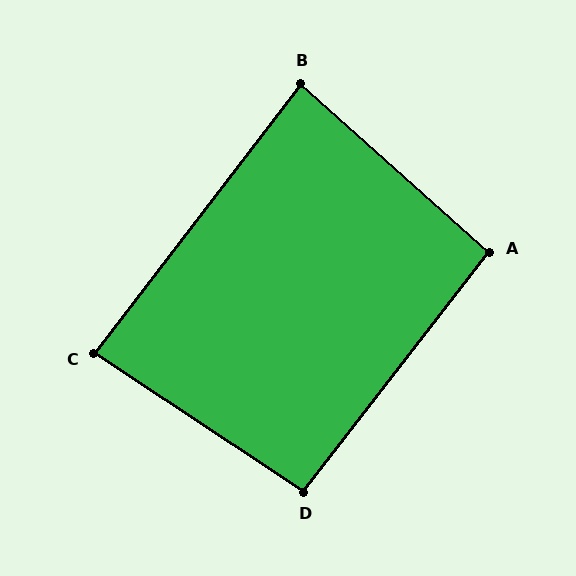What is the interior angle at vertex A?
Approximately 94 degrees (approximately right).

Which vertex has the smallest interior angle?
B, at approximately 86 degrees.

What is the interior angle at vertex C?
Approximately 86 degrees (approximately right).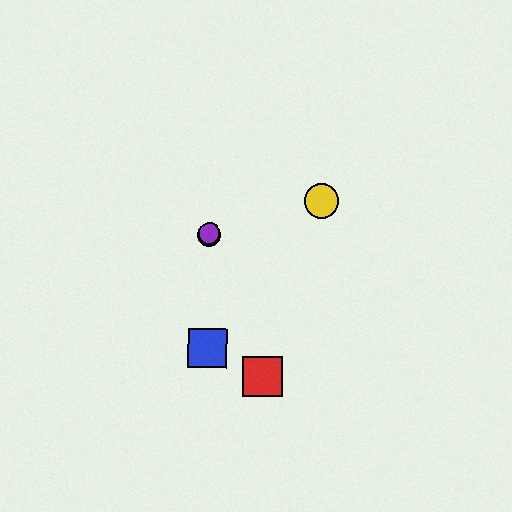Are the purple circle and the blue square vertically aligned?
Yes, both are at x≈209.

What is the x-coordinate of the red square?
The red square is at x≈262.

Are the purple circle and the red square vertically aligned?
No, the purple circle is at x≈209 and the red square is at x≈262.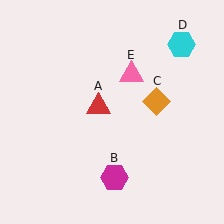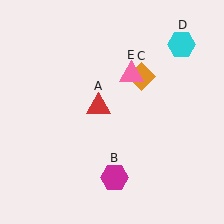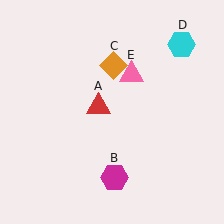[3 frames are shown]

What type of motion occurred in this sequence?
The orange diamond (object C) rotated counterclockwise around the center of the scene.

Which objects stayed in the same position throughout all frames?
Red triangle (object A) and magenta hexagon (object B) and cyan hexagon (object D) and pink triangle (object E) remained stationary.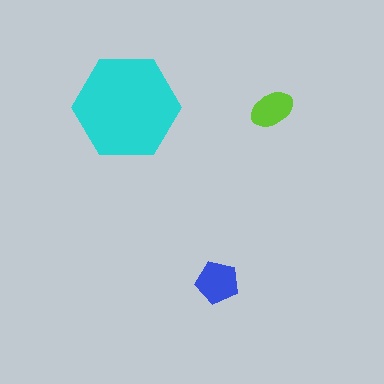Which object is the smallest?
The lime ellipse.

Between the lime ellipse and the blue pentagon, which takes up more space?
The blue pentagon.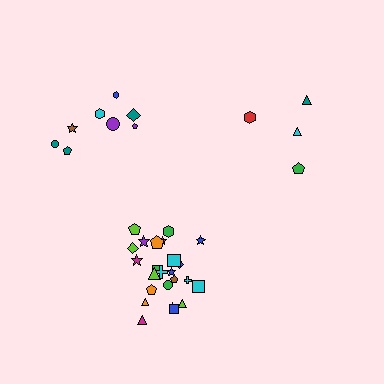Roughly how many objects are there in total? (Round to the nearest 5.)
Roughly 35 objects in total.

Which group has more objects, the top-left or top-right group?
The top-left group.